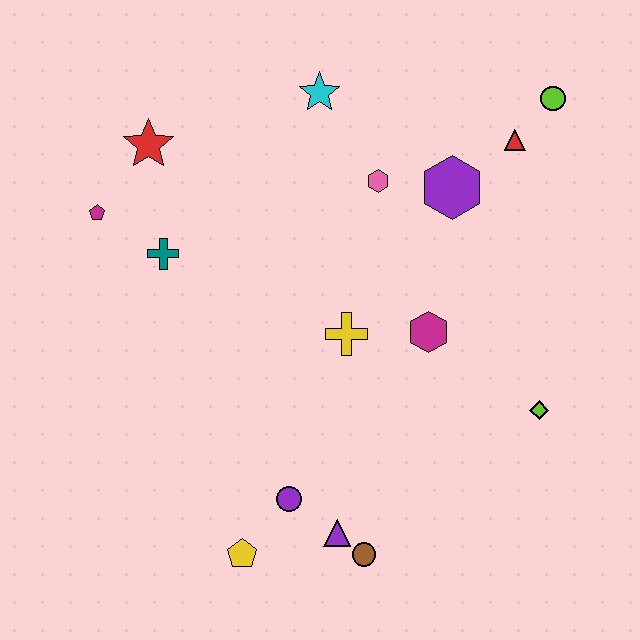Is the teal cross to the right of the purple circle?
No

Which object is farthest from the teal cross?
The lime circle is farthest from the teal cross.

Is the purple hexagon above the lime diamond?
Yes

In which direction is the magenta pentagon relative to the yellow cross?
The magenta pentagon is to the left of the yellow cross.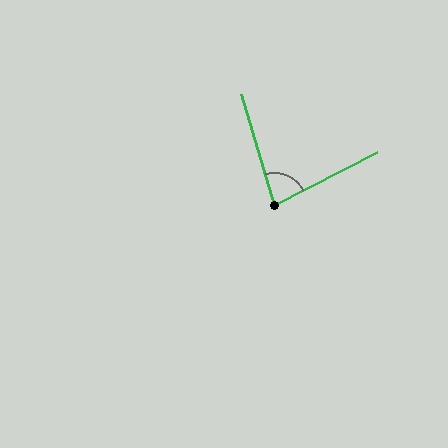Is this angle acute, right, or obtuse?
It is acute.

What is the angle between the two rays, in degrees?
Approximately 79 degrees.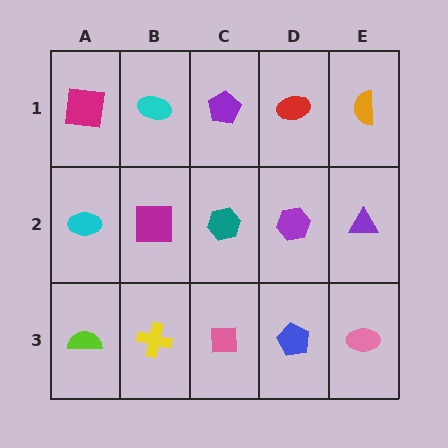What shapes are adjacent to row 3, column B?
A magenta square (row 2, column B), a lime semicircle (row 3, column A), a pink square (row 3, column C).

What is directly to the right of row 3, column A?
A yellow cross.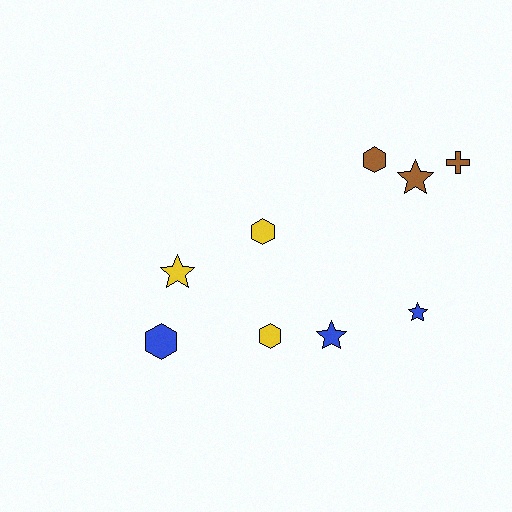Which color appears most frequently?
Blue, with 3 objects.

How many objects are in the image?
There are 9 objects.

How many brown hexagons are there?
There is 1 brown hexagon.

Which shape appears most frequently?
Star, with 4 objects.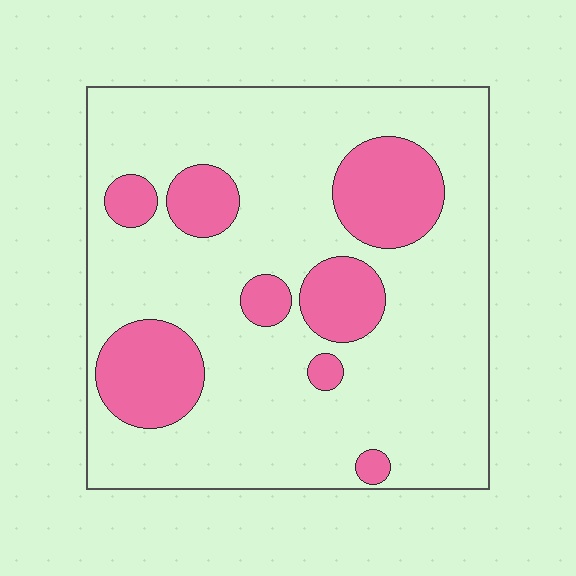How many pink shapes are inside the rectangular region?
8.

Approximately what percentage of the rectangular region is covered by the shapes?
Approximately 20%.